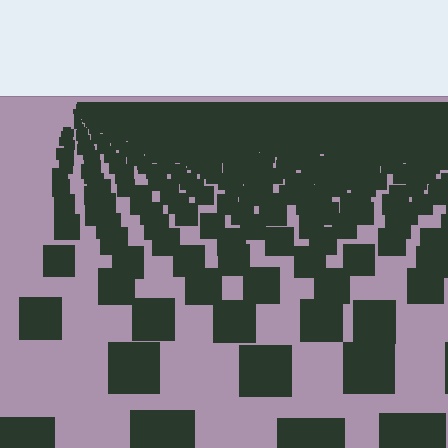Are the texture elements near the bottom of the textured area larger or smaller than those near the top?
Larger. Near the bottom, elements are closer to the viewer and appear at a bigger on-screen size.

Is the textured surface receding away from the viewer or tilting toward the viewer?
The surface is receding away from the viewer. Texture elements get smaller and denser toward the top.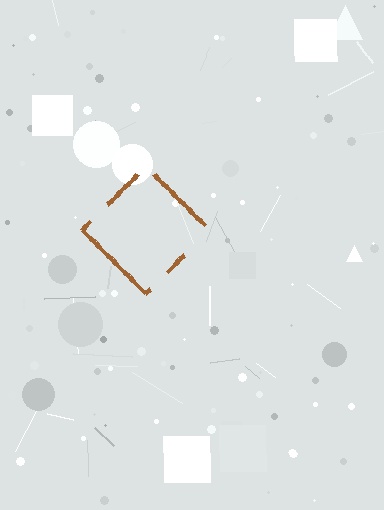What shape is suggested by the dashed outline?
The dashed outline suggests a diamond.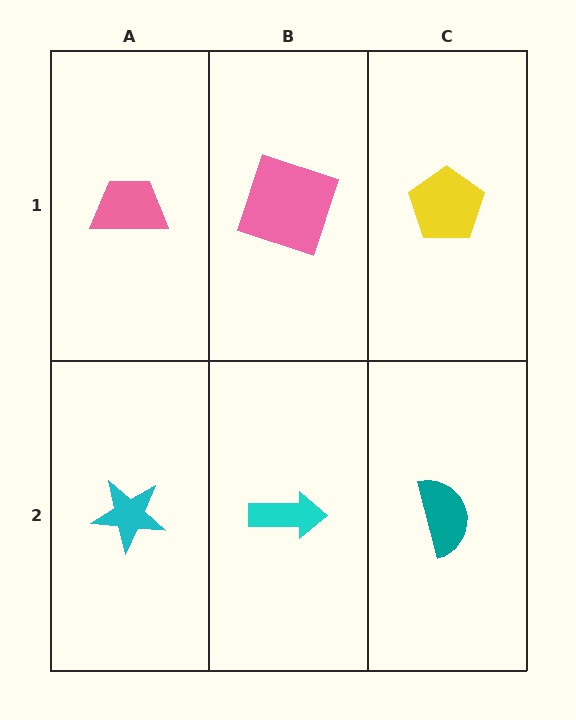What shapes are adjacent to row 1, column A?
A cyan star (row 2, column A), a pink square (row 1, column B).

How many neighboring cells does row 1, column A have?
2.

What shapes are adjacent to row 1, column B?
A cyan arrow (row 2, column B), a pink trapezoid (row 1, column A), a yellow pentagon (row 1, column C).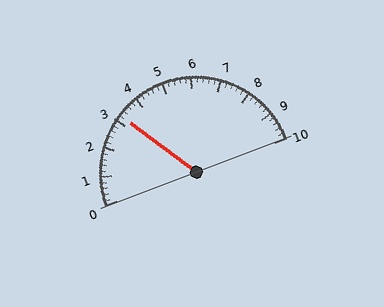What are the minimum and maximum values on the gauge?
The gauge ranges from 0 to 10.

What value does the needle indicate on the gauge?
The needle indicates approximately 3.2.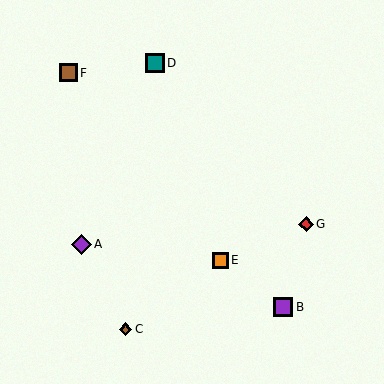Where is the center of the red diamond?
The center of the red diamond is at (306, 224).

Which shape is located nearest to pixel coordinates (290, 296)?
The purple square (labeled B) at (283, 307) is nearest to that location.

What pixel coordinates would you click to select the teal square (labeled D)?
Click at (155, 63) to select the teal square D.